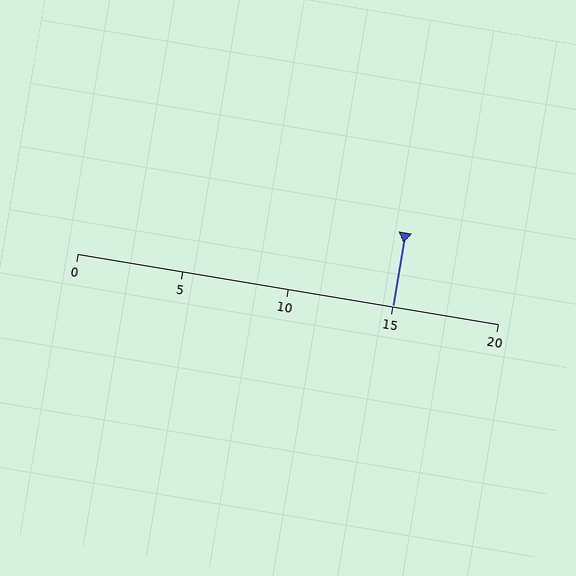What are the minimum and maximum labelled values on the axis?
The axis runs from 0 to 20.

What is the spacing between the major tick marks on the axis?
The major ticks are spaced 5 apart.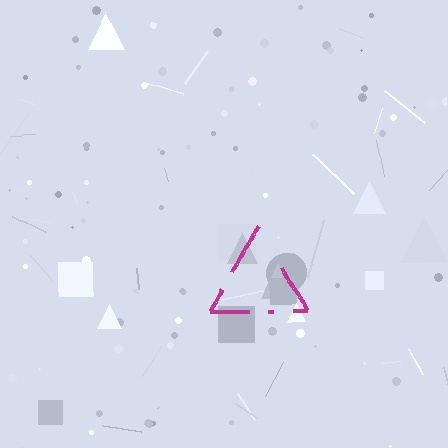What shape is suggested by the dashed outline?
The dashed outline suggests a triangle.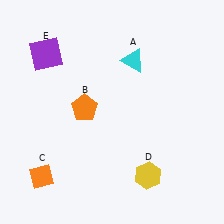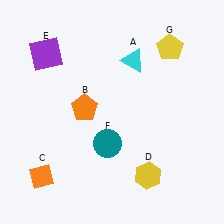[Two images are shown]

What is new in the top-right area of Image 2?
A yellow pentagon (G) was added in the top-right area of Image 2.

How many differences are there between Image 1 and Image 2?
There are 2 differences between the two images.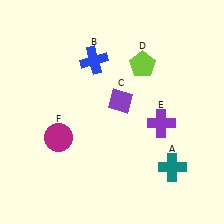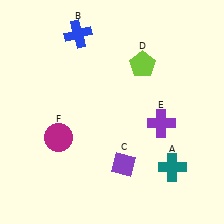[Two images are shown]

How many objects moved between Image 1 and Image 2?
2 objects moved between the two images.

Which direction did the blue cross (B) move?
The blue cross (B) moved up.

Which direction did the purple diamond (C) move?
The purple diamond (C) moved down.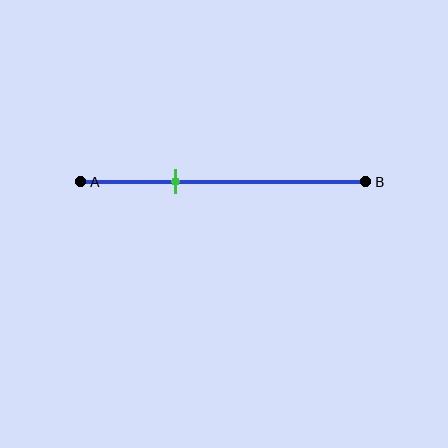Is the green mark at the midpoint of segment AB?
No, the mark is at about 35% from A, not at the 50% midpoint.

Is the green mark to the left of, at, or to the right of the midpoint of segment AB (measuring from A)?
The green mark is to the left of the midpoint of segment AB.